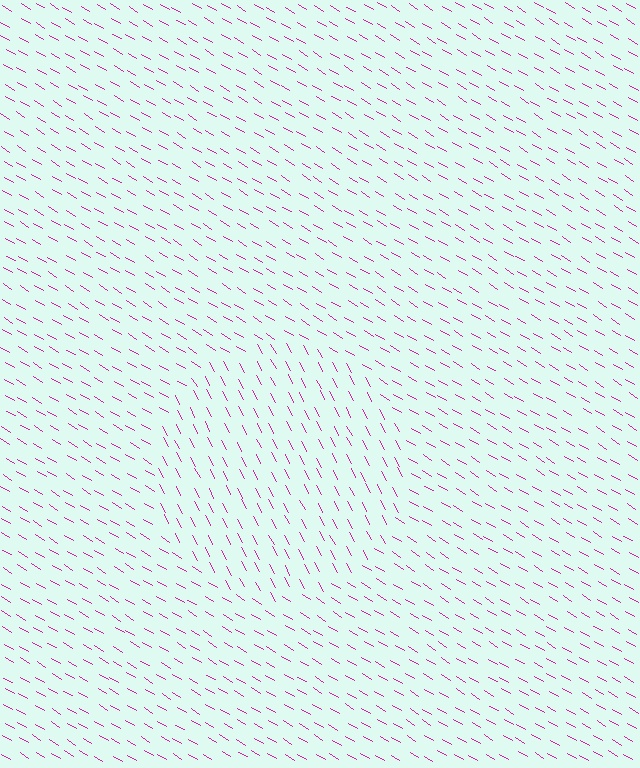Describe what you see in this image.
The image is filled with small magenta line segments. A circle region in the image has lines oriented differently from the surrounding lines, creating a visible texture boundary.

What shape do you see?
I see a circle.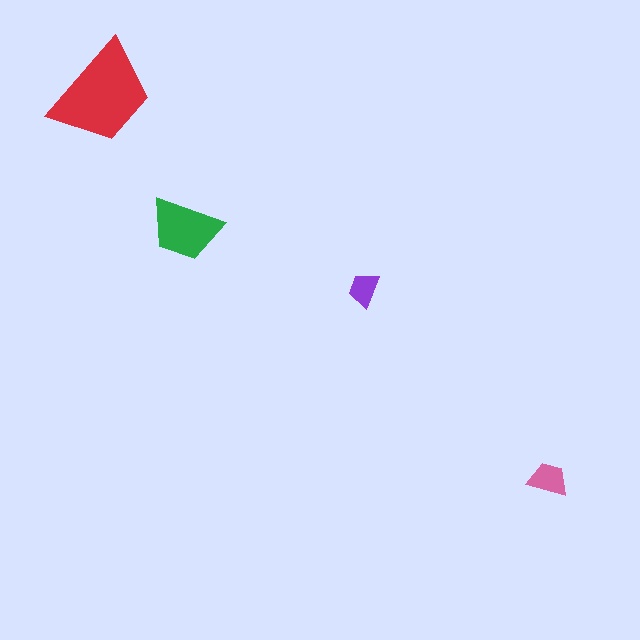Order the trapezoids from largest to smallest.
the red one, the green one, the pink one, the purple one.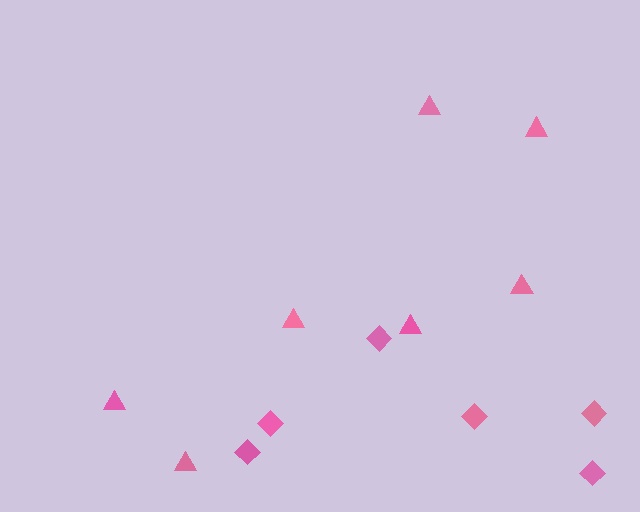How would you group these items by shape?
There are 2 groups: one group of triangles (7) and one group of diamonds (6).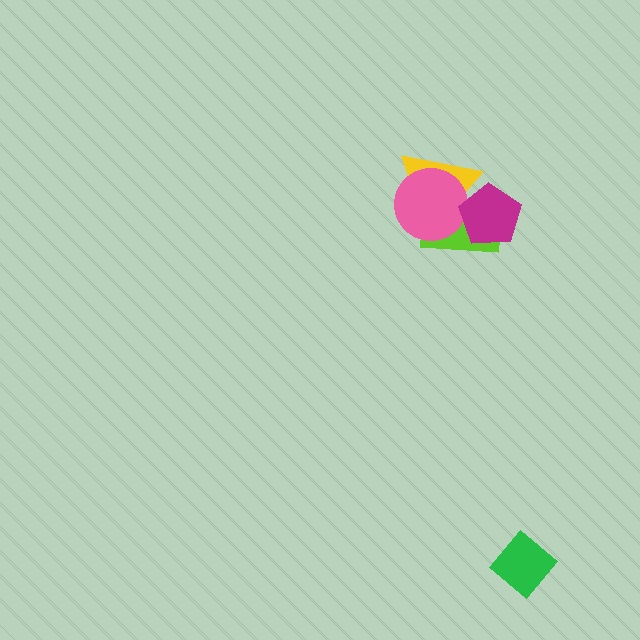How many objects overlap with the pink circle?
3 objects overlap with the pink circle.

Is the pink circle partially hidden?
Yes, it is partially covered by another shape.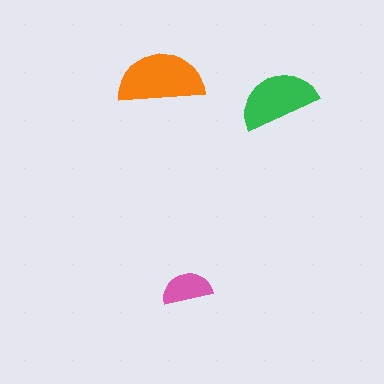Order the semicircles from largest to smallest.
the orange one, the green one, the pink one.